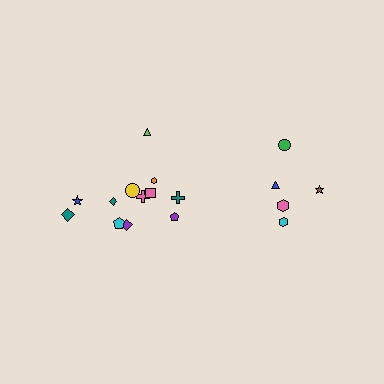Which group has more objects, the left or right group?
The left group.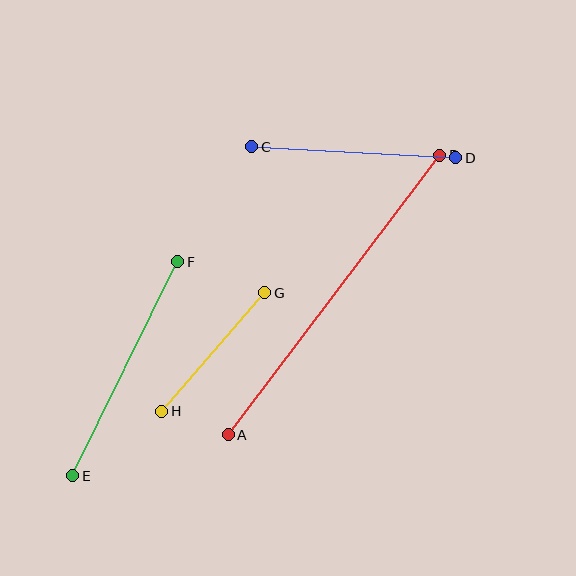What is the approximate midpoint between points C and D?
The midpoint is at approximately (354, 152) pixels.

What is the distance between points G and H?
The distance is approximately 157 pixels.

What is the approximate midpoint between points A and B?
The midpoint is at approximately (334, 295) pixels.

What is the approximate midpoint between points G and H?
The midpoint is at approximately (213, 352) pixels.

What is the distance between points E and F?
The distance is approximately 238 pixels.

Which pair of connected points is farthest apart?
Points A and B are farthest apart.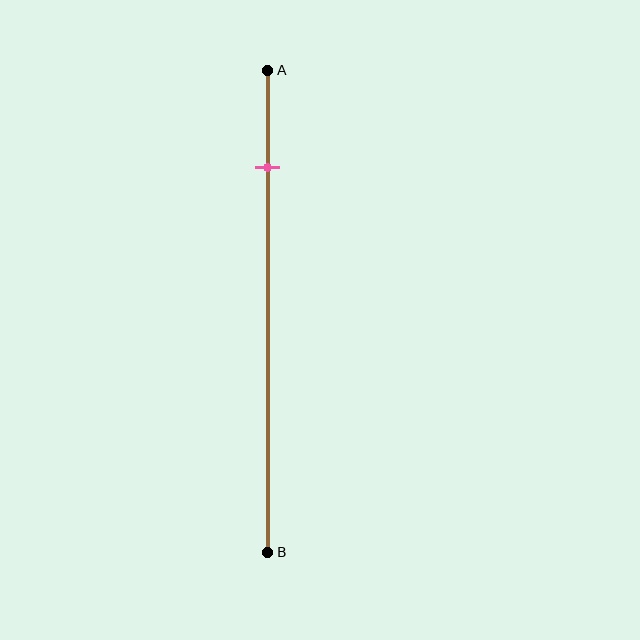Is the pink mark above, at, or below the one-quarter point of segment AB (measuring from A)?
The pink mark is above the one-quarter point of segment AB.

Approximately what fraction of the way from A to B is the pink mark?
The pink mark is approximately 20% of the way from A to B.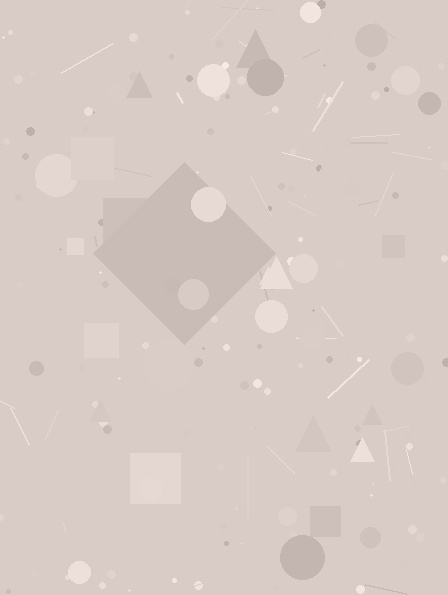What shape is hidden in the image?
A diamond is hidden in the image.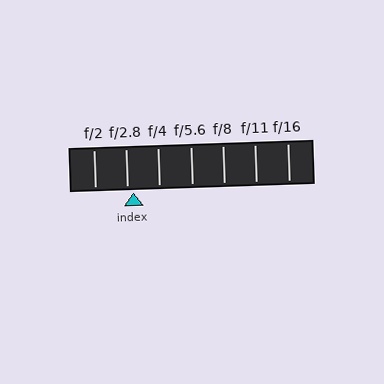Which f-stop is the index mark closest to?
The index mark is closest to f/2.8.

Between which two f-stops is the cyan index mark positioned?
The index mark is between f/2.8 and f/4.